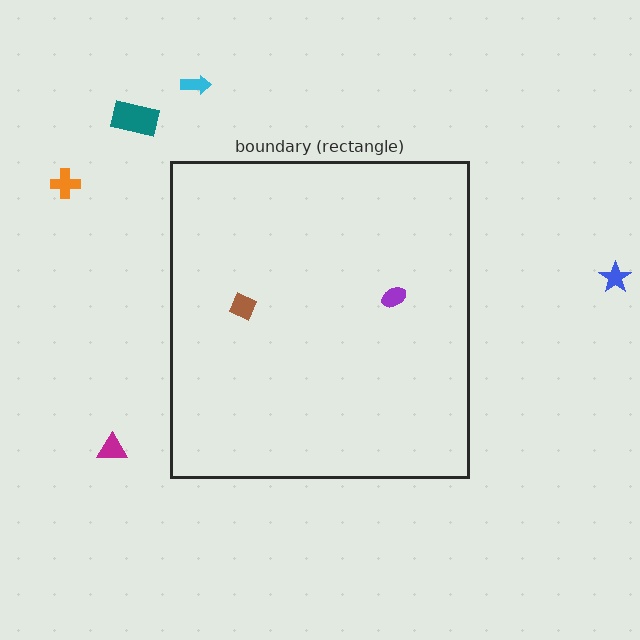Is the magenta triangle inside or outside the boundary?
Outside.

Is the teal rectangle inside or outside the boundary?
Outside.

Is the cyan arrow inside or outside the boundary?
Outside.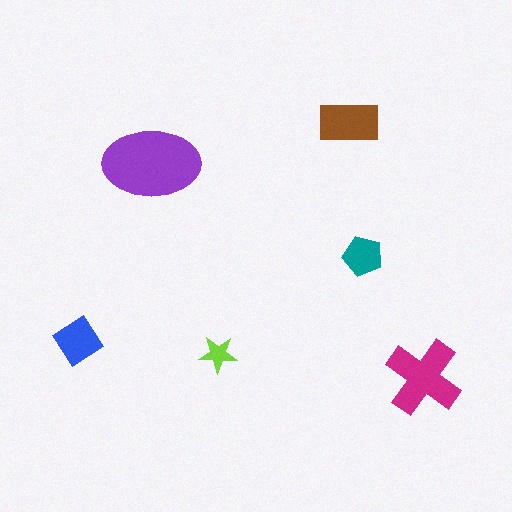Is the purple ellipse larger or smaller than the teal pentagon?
Larger.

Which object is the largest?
The purple ellipse.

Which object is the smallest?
The lime star.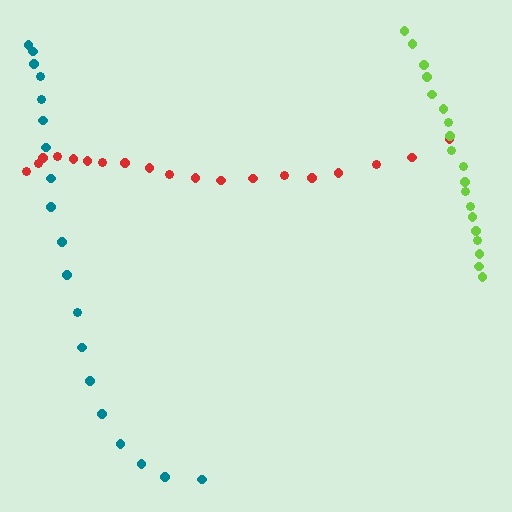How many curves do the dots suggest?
There are 3 distinct paths.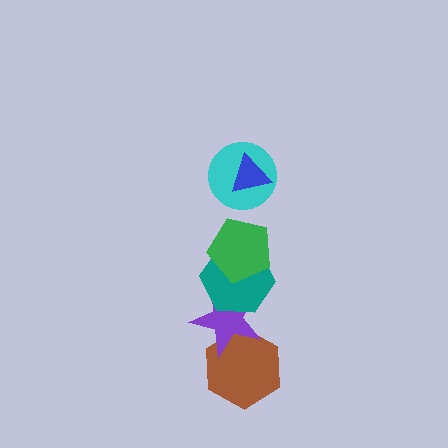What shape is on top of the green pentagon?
The cyan circle is on top of the green pentagon.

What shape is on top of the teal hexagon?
The green pentagon is on top of the teal hexagon.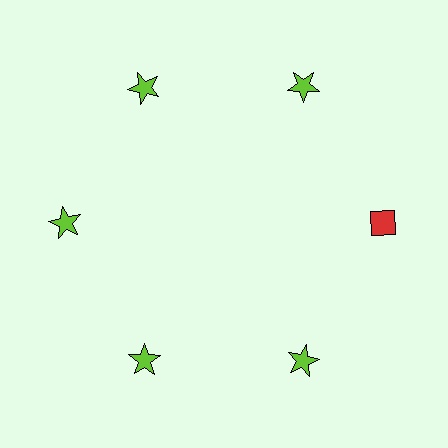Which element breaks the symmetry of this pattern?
The red diamond at roughly the 3 o'clock position breaks the symmetry. All other shapes are lime stars.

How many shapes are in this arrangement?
There are 6 shapes arranged in a ring pattern.